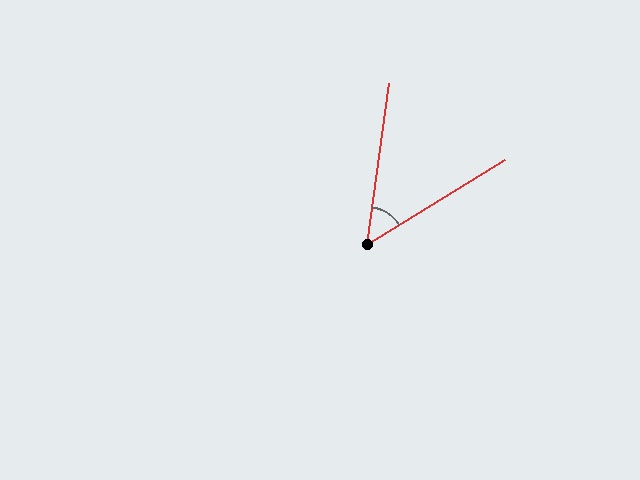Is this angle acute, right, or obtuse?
It is acute.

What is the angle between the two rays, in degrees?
Approximately 50 degrees.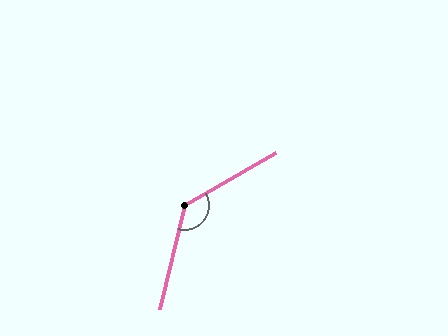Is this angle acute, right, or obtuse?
It is obtuse.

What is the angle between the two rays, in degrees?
Approximately 134 degrees.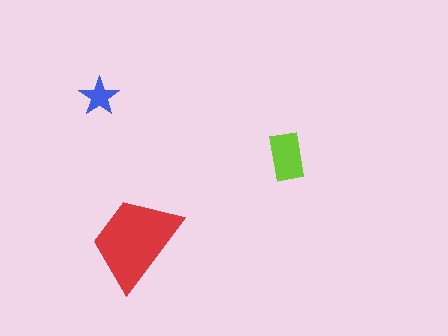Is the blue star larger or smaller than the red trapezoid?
Smaller.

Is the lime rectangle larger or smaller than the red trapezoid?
Smaller.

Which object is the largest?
The red trapezoid.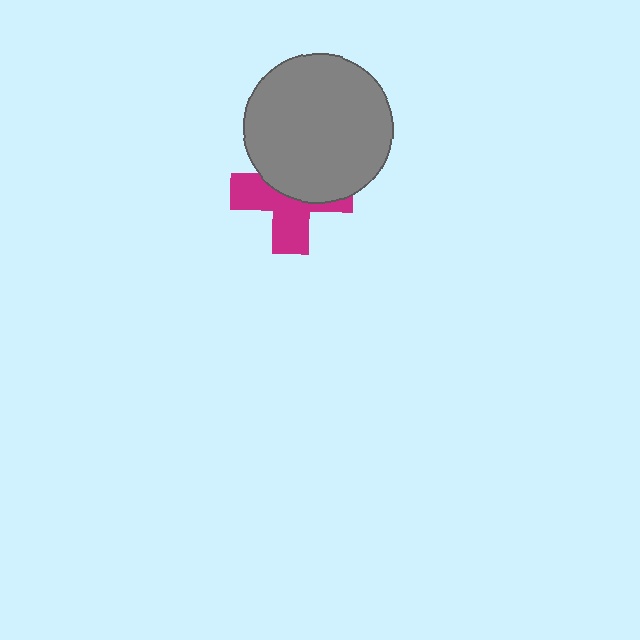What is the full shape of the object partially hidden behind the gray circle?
The partially hidden object is a magenta cross.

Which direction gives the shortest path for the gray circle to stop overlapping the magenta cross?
Moving up gives the shortest separation.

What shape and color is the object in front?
The object in front is a gray circle.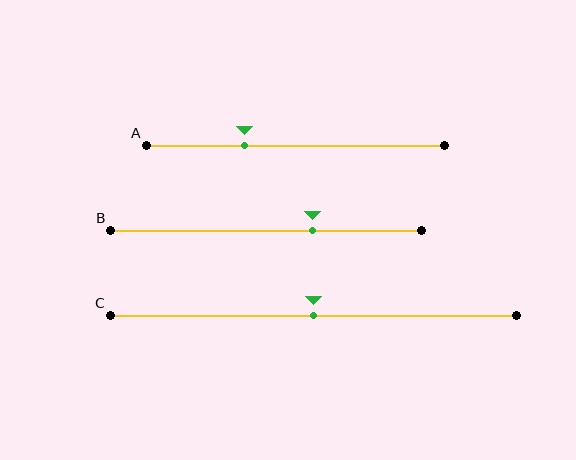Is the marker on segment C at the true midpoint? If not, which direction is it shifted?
Yes, the marker on segment C is at the true midpoint.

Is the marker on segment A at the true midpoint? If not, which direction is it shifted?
No, the marker on segment A is shifted to the left by about 17% of the segment length.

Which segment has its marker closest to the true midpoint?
Segment C has its marker closest to the true midpoint.